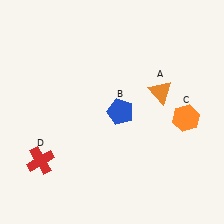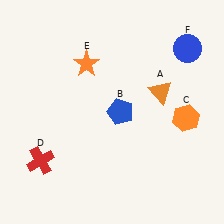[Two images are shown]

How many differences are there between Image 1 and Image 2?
There are 2 differences between the two images.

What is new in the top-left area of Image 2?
An orange star (E) was added in the top-left area of Image 2.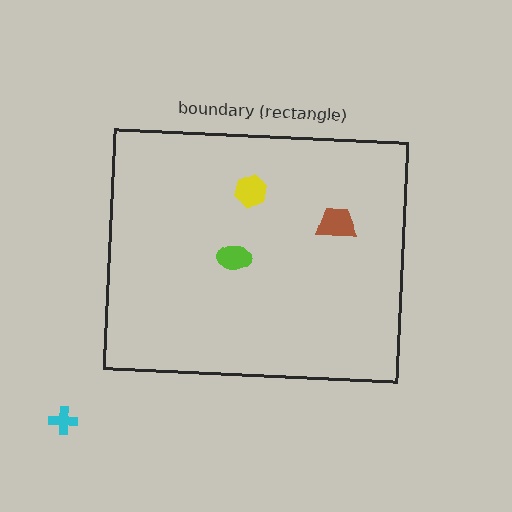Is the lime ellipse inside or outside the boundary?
Inside.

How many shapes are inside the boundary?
3 inside, 1 outside.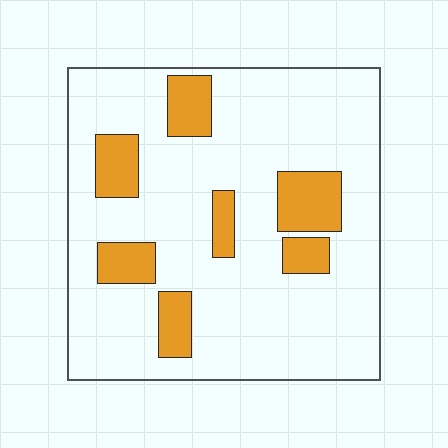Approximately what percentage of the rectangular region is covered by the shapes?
Approximately 20%.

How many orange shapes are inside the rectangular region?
7.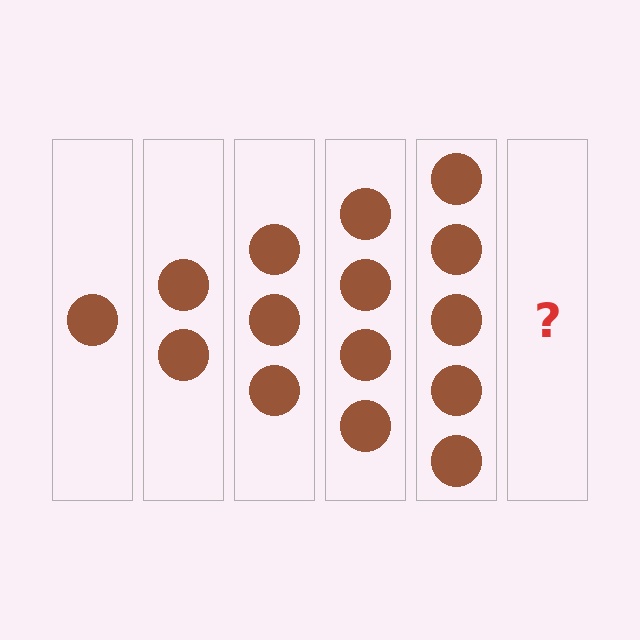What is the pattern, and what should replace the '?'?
The pattern is that each step adds one more circle. The '?' should be 6 circles.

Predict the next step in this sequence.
The next step is 6 circles.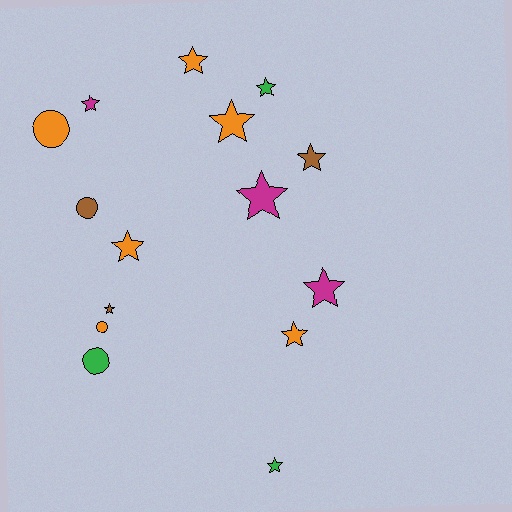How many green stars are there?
There are 2 green stars.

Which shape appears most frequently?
Star, with 11 objects.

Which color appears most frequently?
Orange, with 6 objects.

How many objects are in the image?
There are 15 objects.